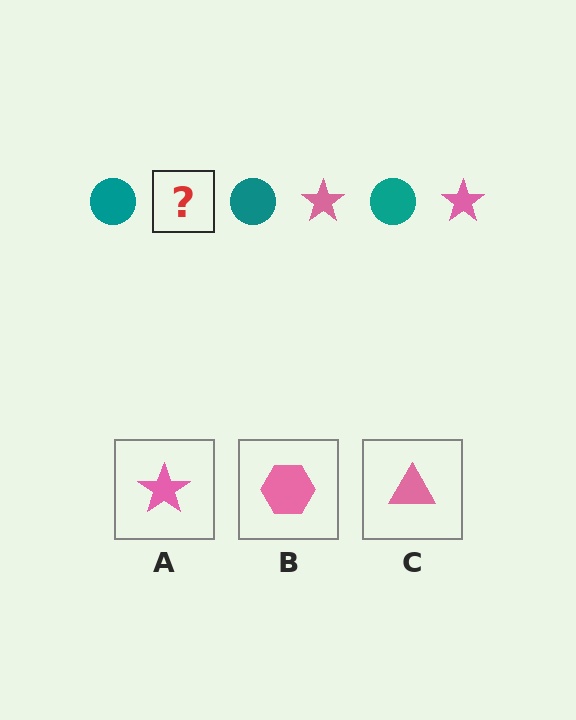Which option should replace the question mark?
Option A.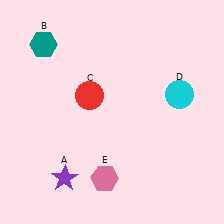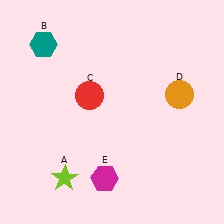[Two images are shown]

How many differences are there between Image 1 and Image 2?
There are 3 differences between the two images.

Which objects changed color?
A changed from purple to lime. D changed from cyan to orange. E changed from pink to magenta.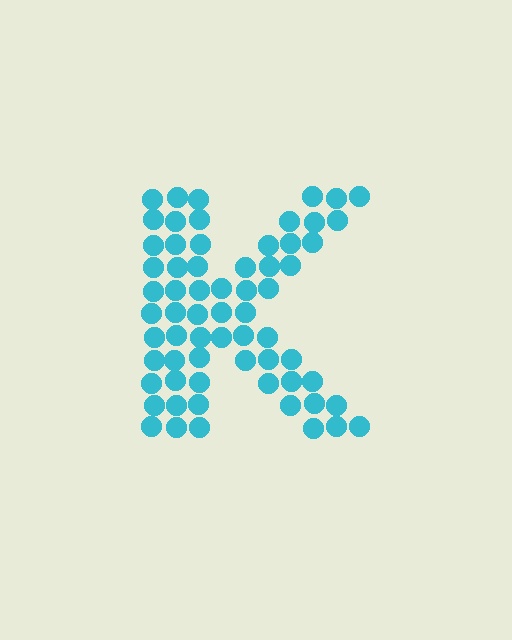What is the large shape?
The large shape is the letter K.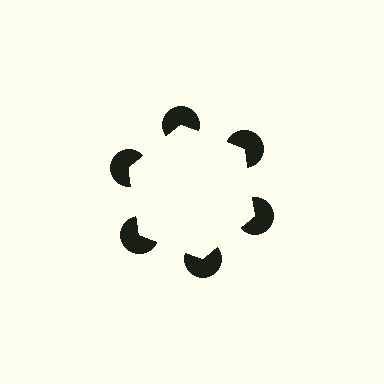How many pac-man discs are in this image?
There are 6 — one at each vertex of the illusory hexagon.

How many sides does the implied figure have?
6 sides.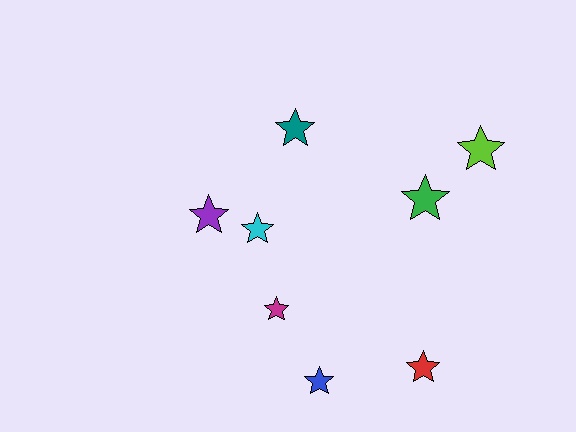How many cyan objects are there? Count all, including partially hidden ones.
There is 1 cyan object.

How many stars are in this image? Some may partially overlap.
There are 8 stars.